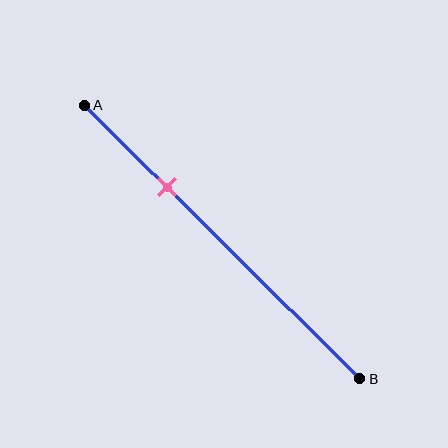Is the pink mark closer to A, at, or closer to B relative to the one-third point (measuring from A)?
The pink mark is closer to point A than the one-third point of segment AB.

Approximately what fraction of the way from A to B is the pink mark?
The pink mark is approximately 30% of the way from A to B.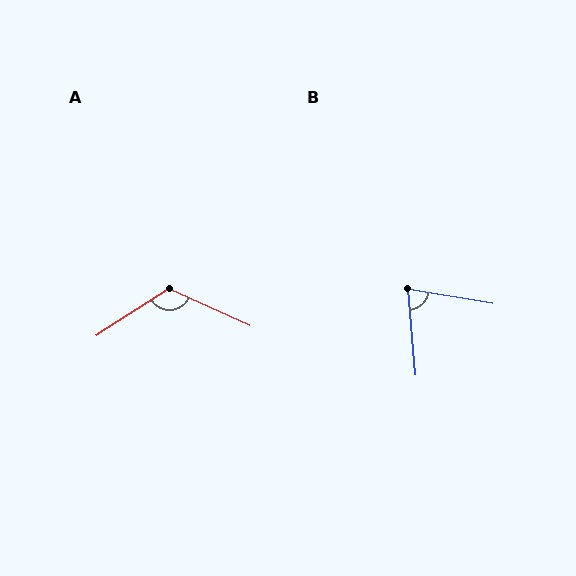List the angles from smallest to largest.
B (76°), A (123°).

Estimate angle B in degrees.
Approximately 76 degrees.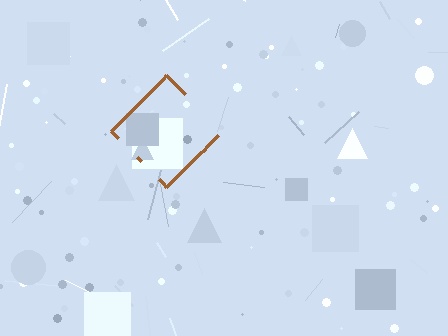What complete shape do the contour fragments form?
The contour fragments form a diamond.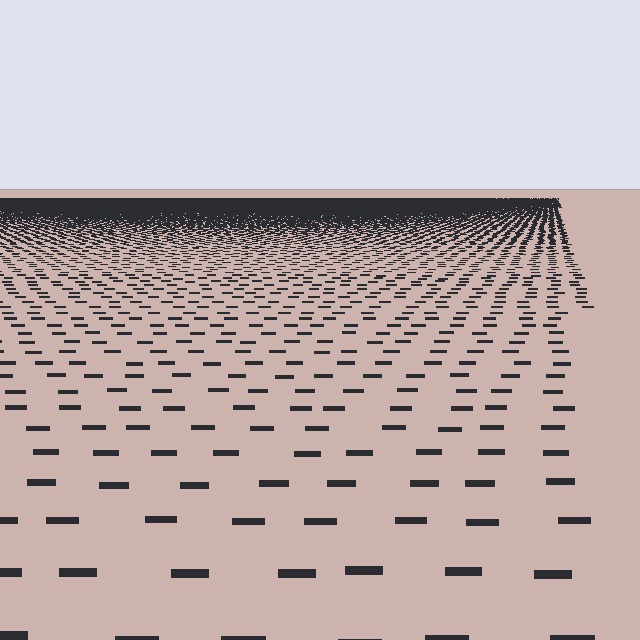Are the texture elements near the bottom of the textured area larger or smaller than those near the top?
Larger. Near the bottom, elements are closer to the viewer and appear at a bigger on-screen size.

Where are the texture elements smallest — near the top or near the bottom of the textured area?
Near the top.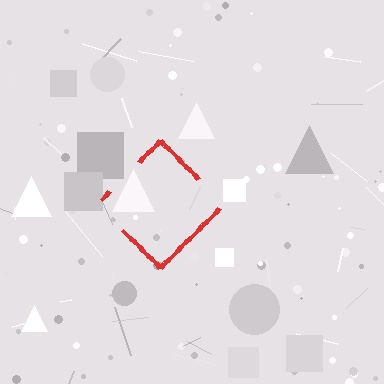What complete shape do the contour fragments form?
The contour fragments form a diamond.